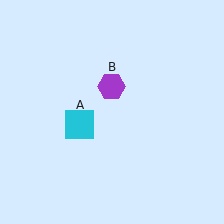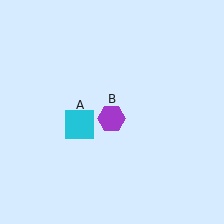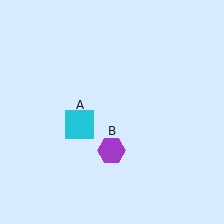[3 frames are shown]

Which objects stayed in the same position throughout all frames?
Cyan square (object A) remained stationary.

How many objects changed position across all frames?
1 object changed position: purple hexagon (object B).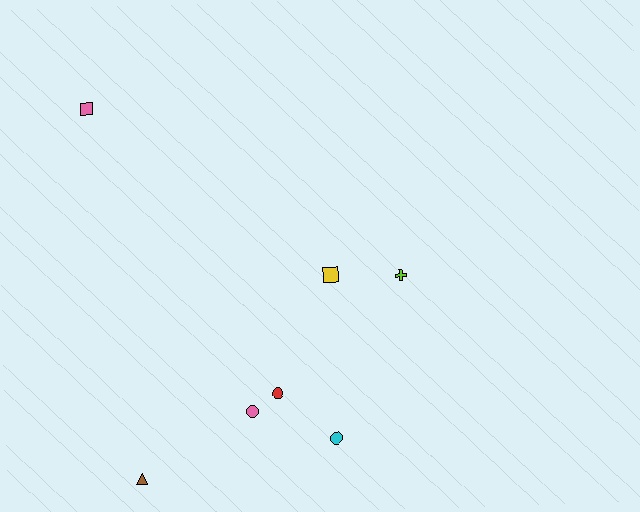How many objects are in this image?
There are 7 objects.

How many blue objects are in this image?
There are no blue objects.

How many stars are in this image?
There are no stars.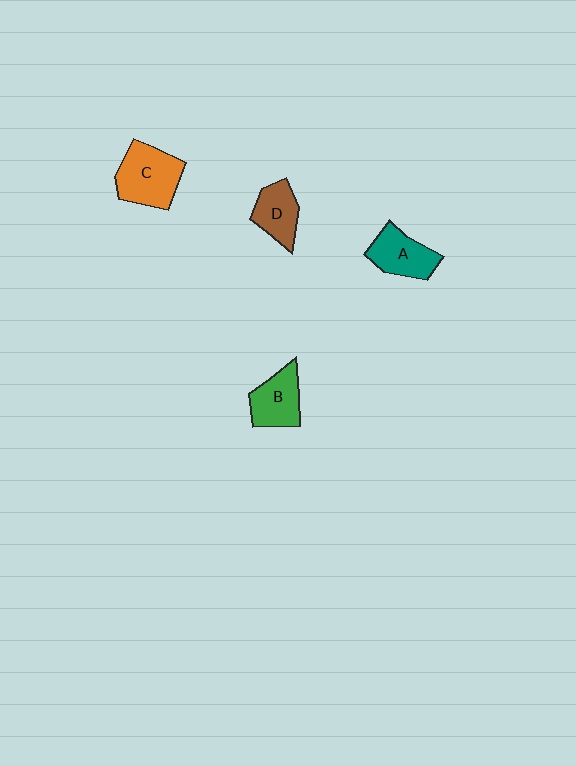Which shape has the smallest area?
Shape D (brown).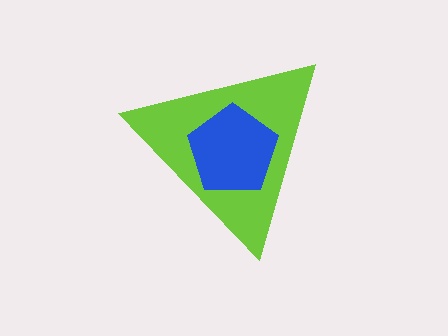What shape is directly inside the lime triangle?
The blue pentagon.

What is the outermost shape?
The lime triangle.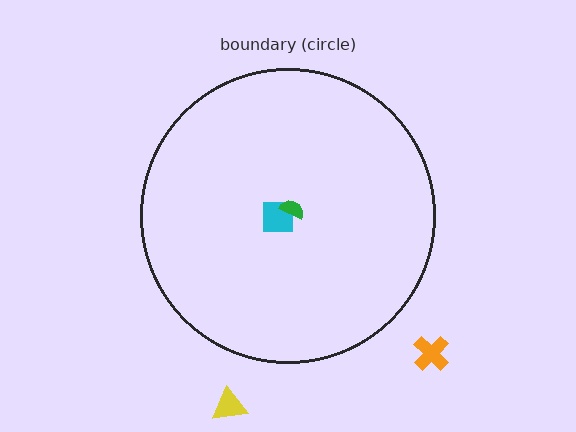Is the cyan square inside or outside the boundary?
Inside.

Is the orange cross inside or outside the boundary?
Outside.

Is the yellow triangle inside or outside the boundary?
Outside.